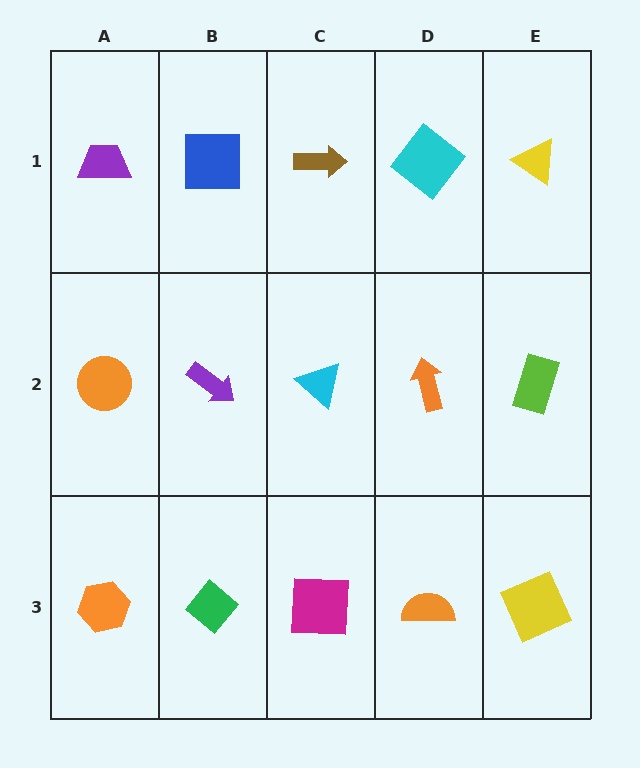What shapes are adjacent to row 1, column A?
An orange circle (row 2, column A), a blue square (row 1, column B).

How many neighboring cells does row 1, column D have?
3.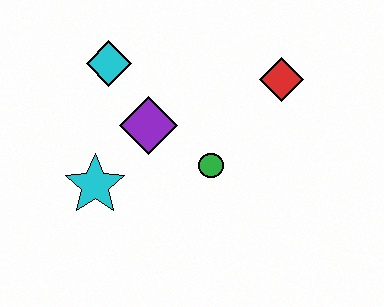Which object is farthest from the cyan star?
The red diamond is farthest from the cyan star.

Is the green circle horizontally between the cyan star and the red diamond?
Yes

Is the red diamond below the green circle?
No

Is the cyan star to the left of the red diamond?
Yes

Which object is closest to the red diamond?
The green circle is closest to the red diamond.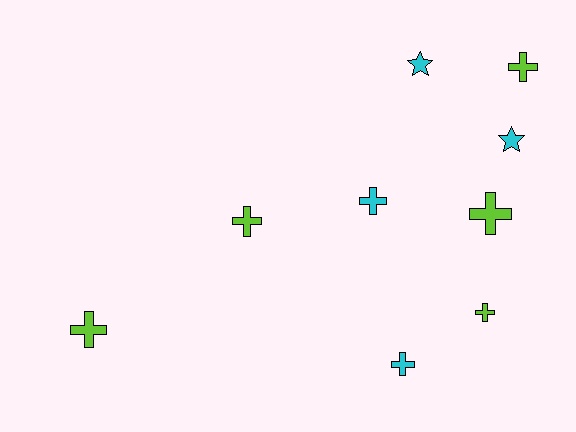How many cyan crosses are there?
There are 2 cyan crosses.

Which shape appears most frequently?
Cross, with 7 objects.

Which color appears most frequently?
Lime, with 5 objects.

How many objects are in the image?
There are 9 objects.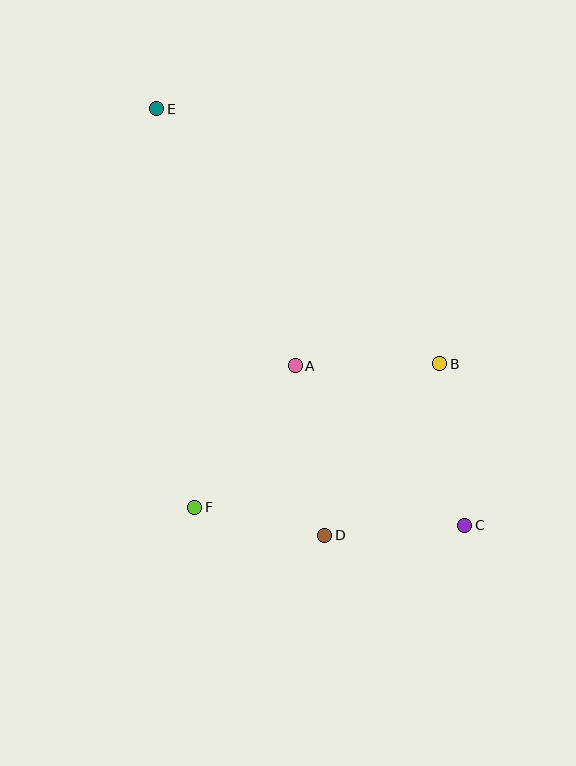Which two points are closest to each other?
Points D and F are closest to each other.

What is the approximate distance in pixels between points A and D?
The distance between A and D is approximately 172 pixels.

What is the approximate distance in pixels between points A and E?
The distance between A and E is approximately 292 pixels.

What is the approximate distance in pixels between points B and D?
The distance between B and D is approximately 207 pixels.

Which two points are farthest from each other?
Points C and E are farthest from each other.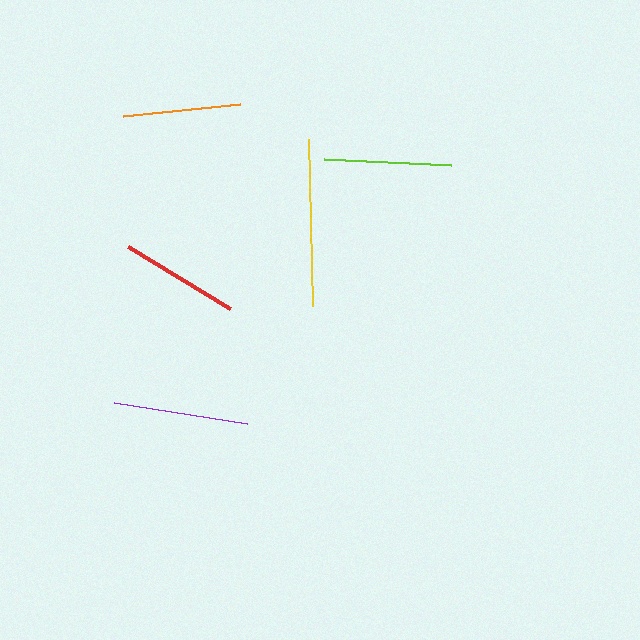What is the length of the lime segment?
The lime segment is approximately 128 pixels long.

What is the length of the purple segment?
The purple segment is approximately 135 pixels long.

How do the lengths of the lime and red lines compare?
The lime and red lines are approximately the same length.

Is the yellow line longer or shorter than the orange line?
The yellow line is longer than the orange line.